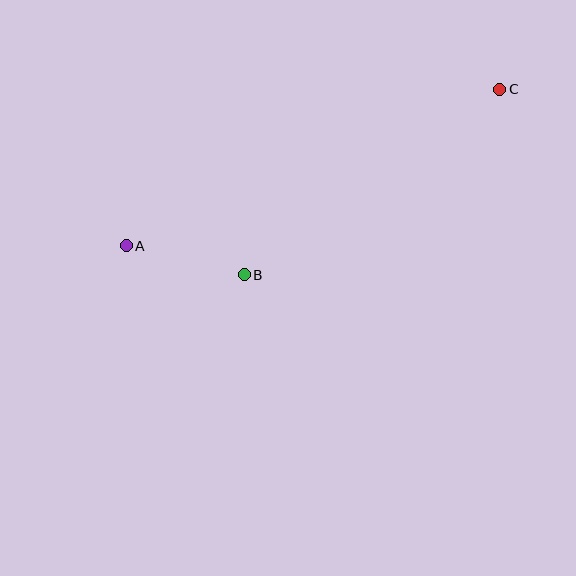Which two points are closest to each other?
Points A and B are closest to each other.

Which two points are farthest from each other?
Points A and C are farthest from each other.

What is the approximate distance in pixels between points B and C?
The distance between B and C is approximately 315 pixels.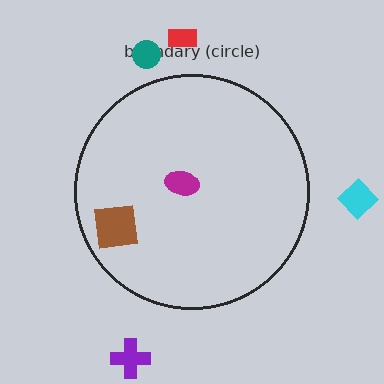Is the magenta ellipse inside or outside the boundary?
Inside.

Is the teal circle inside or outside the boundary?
Outside.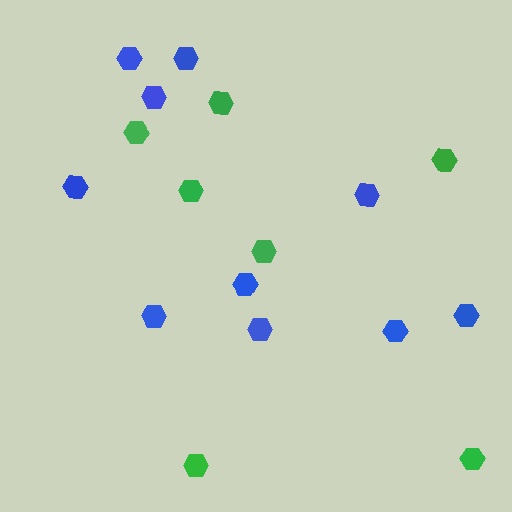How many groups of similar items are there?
There are 2 groups: one group of blue hexagons (10) and one group of green hexagons (7).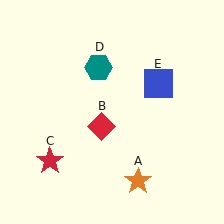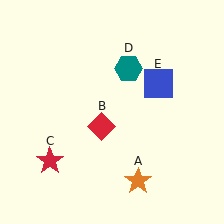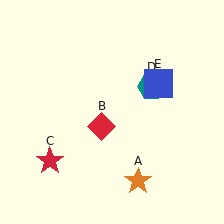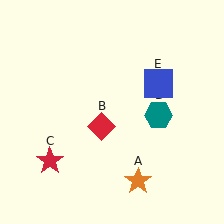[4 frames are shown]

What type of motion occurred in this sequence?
The teal hexagon (object D) rotated clockwise around the center of the scene.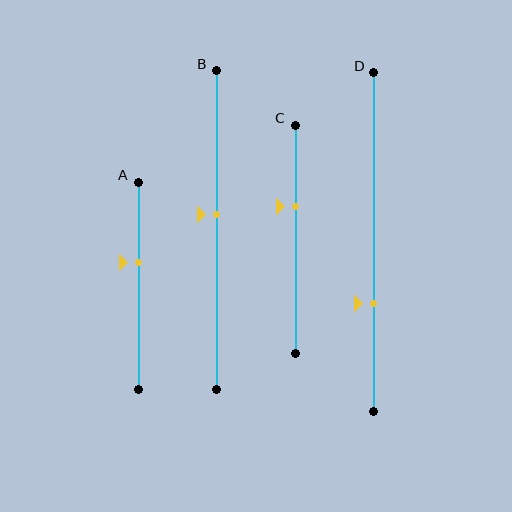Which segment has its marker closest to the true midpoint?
Segment B has its marker closest to the true midpoint.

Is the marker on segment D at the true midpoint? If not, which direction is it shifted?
No, the marker on segment D is shifted downward by about 18% of the segment length.